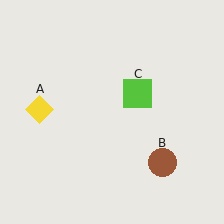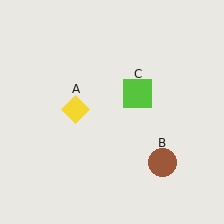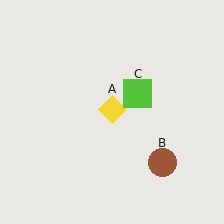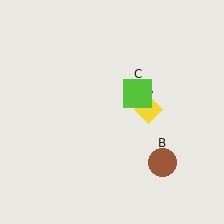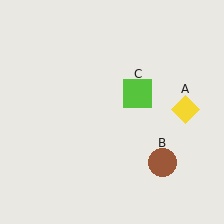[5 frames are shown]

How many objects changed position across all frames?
1 object changed position: yellow diamond (object A).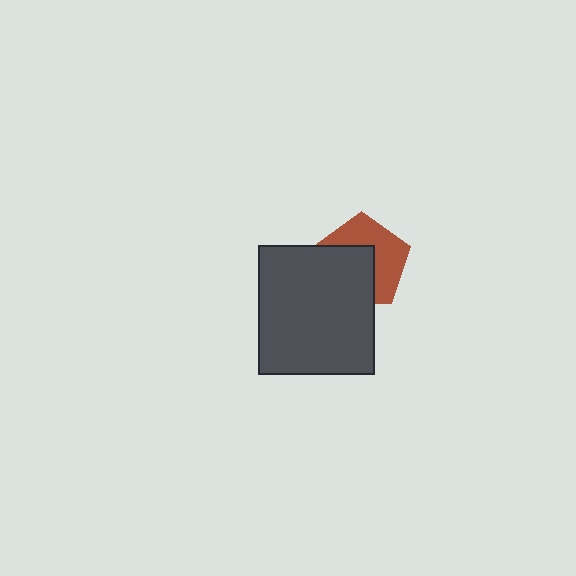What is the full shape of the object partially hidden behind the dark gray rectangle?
The partially hidden object is a brown pentagon.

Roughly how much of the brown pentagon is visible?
About half of it is visible (roughly 50%).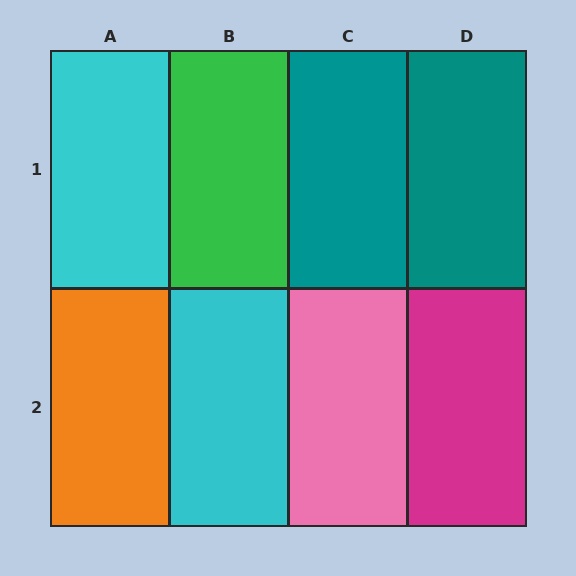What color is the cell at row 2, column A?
Orange.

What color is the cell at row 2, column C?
Pink.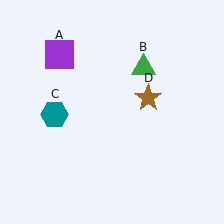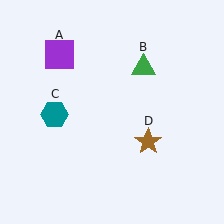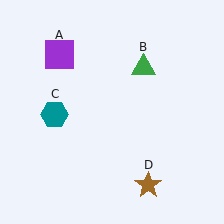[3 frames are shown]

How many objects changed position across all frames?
1 object changed position: brown star (object D).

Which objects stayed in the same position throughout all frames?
Purple square (object A) and green triangle (object B) and teal hexagon (object C) remained stationary.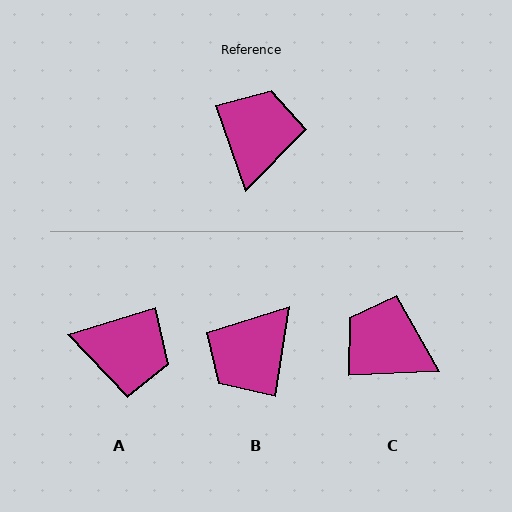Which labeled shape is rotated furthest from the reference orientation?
B, about 152 degrees away.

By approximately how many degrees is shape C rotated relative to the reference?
Approximately 74 degrees counter-clockwise.